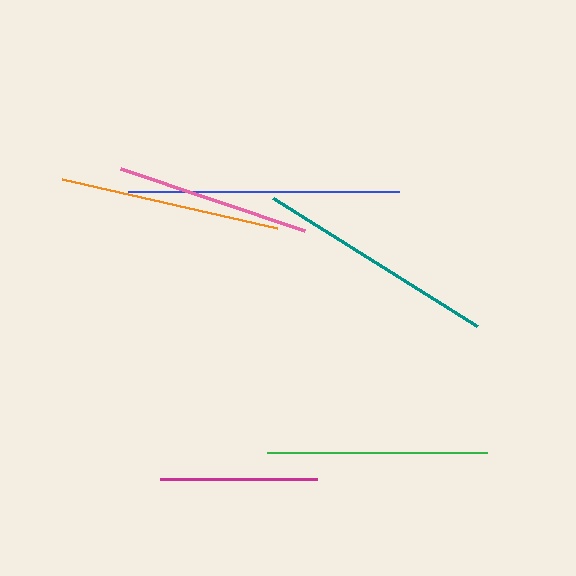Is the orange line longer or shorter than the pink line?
The orange line is longer than the pink line.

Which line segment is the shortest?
The magenta line is the shortest at approximately 157 pixels.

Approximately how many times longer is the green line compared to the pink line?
The green line is approximately 1.1 times the length of the pink line.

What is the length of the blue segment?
The blue segment is approximately 270 pixels long.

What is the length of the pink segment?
The pink segment is approximately 193 pixels long.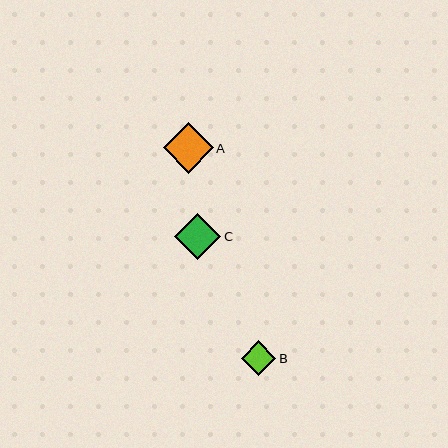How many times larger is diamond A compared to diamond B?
Diamond A is approximately 1.5 times the size of diamond B.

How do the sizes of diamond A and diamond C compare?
Diamond A and diamond C are approximately the same size.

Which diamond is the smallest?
Diamond B is the smallest with a size of approximately 35 pixels.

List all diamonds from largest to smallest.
From largest to smallest: A, C, B.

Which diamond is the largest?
Diamond A is the largest with a size of approximately 50 pixels.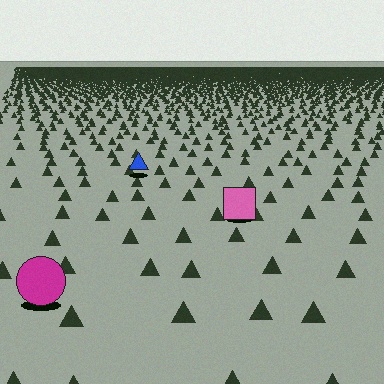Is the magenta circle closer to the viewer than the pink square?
Yes. The magenta circle is closer — you can tell from the texture gradient: the ground texture is coarser near it.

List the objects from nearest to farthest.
From nearest to farthest: the magenta circle, the pink square, the blue triangle.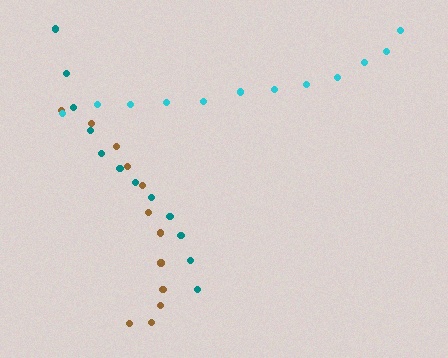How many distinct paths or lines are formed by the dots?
There are 3 distinct paths.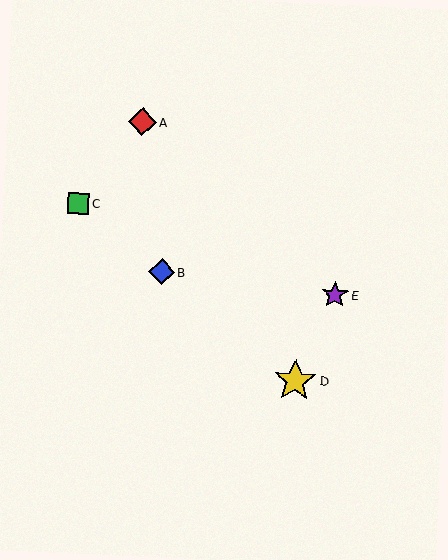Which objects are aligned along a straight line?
Objects B, C, D are aligned along a straight line.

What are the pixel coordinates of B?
Object B is at (162, 272).